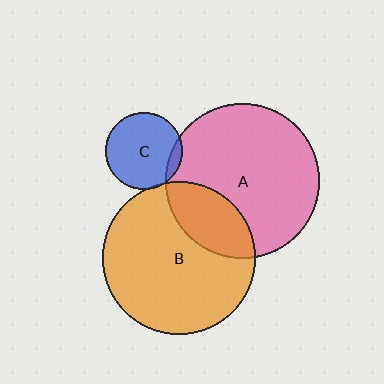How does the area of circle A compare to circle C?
Approximately 4.0 times.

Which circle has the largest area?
Circle A (pink).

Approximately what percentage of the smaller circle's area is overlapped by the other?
Approximately 10%.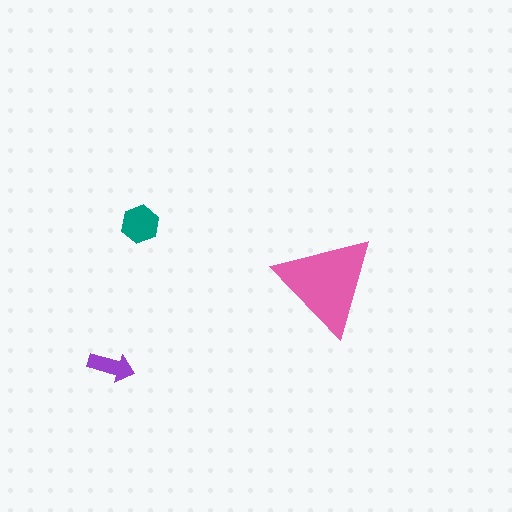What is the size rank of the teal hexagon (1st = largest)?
2nd.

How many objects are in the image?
There are 3 objects in the image.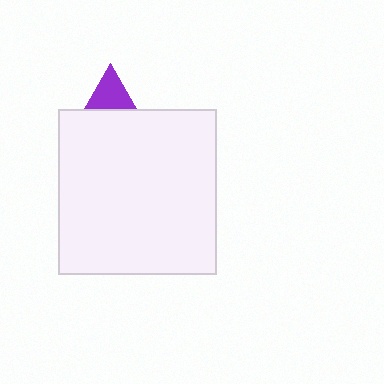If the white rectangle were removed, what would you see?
You would see the complete purple triangle.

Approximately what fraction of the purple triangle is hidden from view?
Roughly 68% of the purple triangle is hidden behind the white rectangle.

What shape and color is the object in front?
The object in front is a white rectangle.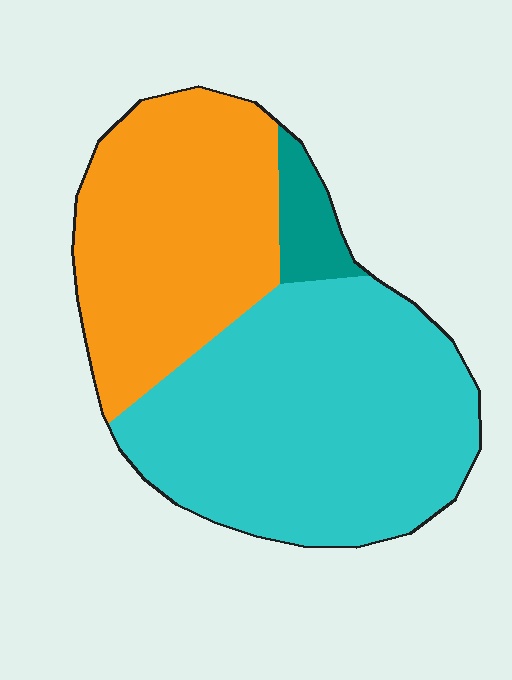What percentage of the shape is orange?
Orange covers 39% of the shape.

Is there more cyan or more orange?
Cyan.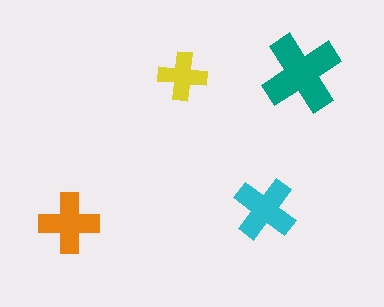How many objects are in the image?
There are 4 objects in the image.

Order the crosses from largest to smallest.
the teal one, the cyan one, the orange one, the yellow one.